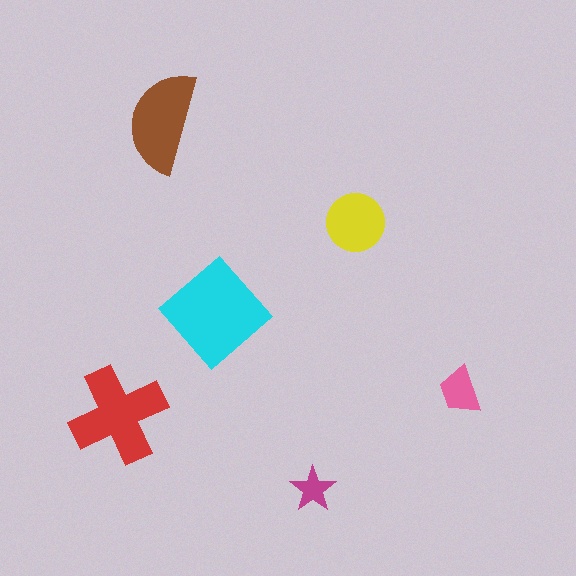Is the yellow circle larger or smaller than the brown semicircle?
Smaller.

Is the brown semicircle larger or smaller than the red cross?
Smaller.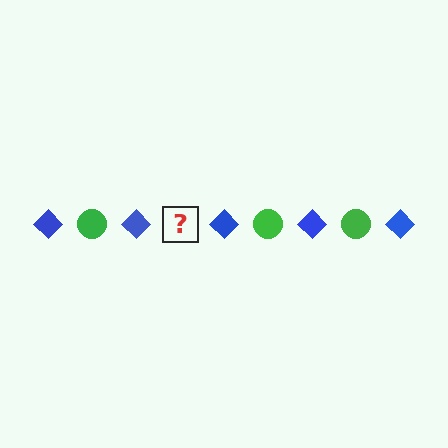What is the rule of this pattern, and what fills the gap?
The rule is that the pattern alternates between blue diamond and green circle. The gap should be filled with a green circle.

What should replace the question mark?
The question mark should be replaced with a green circle.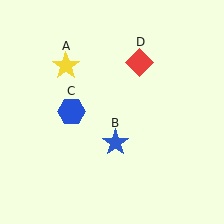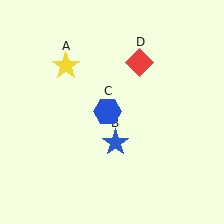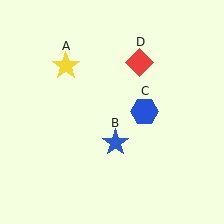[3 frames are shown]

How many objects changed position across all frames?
1 object changed position: blue hexagon (object C).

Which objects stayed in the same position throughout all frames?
Yellow star (object A) and blue star (object B) and red diamond (object D) remained stationary.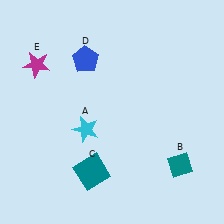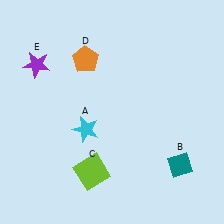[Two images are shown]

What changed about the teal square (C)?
In Image 1, C is teal. In Image 2, it changed to lime.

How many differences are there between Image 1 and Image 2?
There are 3 differences between the two images.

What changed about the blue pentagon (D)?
In Image 1, D is blue. In Image 2, it changed to orange.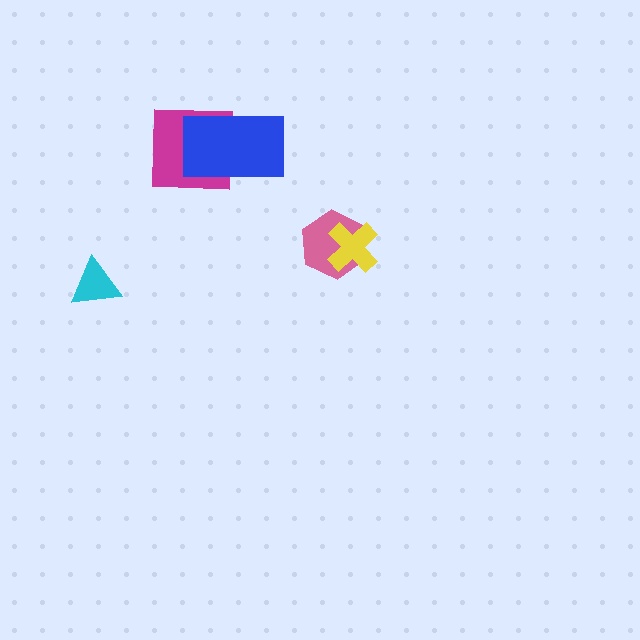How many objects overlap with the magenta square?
1 object overlaps with the magenta square.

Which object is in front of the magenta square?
The blue rectangle is in front of the magenta square.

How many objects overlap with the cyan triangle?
0 objects overlap with the cyan triangle.